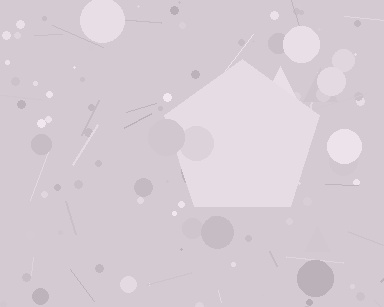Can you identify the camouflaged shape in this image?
The camouflaged shape is a pentagon.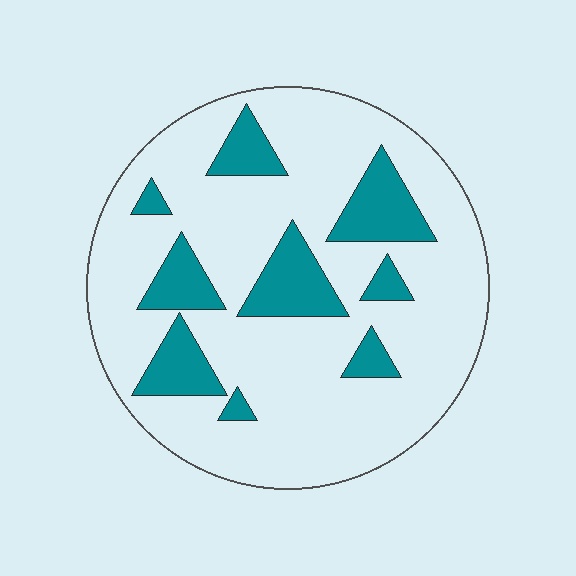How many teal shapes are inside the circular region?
9.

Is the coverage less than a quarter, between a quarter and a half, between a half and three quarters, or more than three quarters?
Less than a quarter.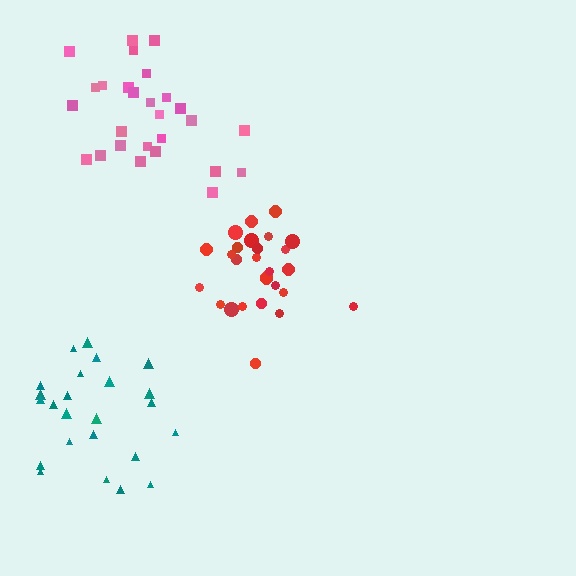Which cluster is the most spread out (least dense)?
Teal.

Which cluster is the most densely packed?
Red.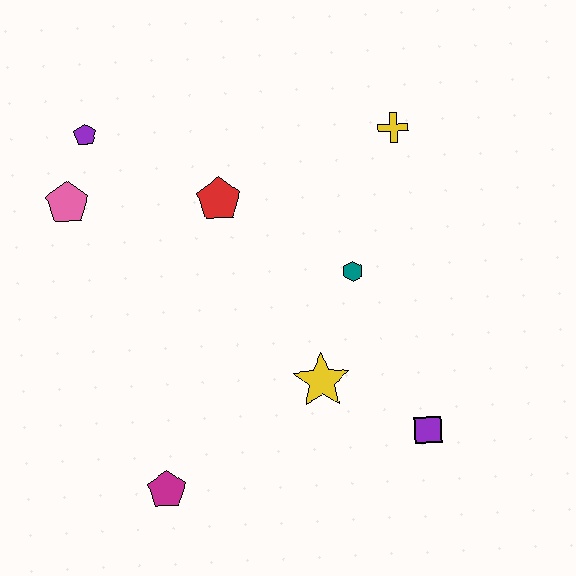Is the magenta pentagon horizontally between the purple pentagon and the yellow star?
Yes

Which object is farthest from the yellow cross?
The magenta pentagon is farthest from the yellow cross.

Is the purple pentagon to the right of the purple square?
No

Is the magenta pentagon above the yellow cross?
No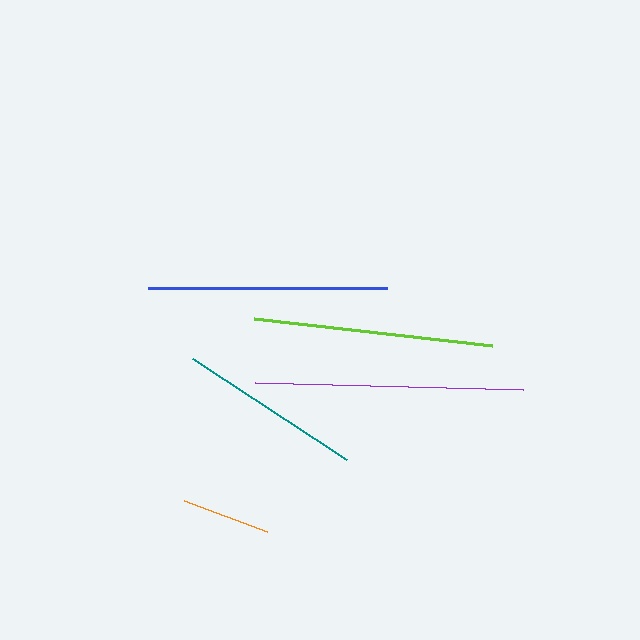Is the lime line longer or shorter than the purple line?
The purple line is longer than the lime line.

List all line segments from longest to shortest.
From longest to shortest: purple, lime, blue, teal, orange.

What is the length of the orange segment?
The orange segment is approximately 89 pixels long.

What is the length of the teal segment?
The teal segment is approximately 184 pixels long.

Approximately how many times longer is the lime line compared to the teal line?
The lime line is approximately 1.3 times the length of the teal line.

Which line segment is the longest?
The purple line is the longest at approximately 268 pixels.